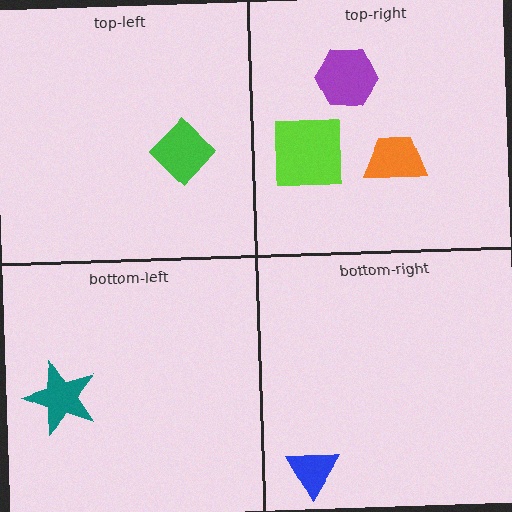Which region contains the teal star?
The bottom-left region.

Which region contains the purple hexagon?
The top-right region.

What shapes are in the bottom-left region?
The teal star.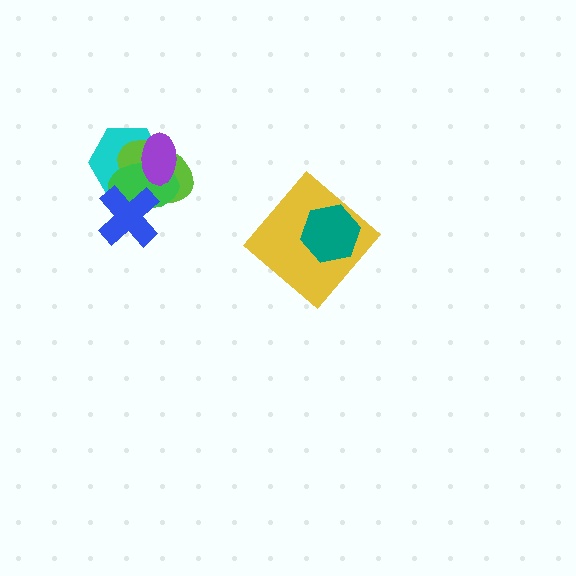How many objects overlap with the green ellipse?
4 objects overlap with the green ellipse.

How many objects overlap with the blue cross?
3 objects overlap with the blue cross.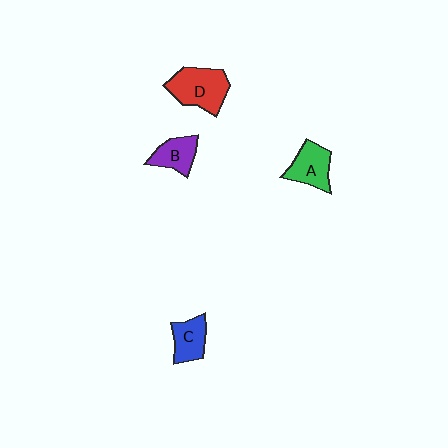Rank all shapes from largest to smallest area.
From largest to smallest: D (red), A (green), C (blue), B (purple).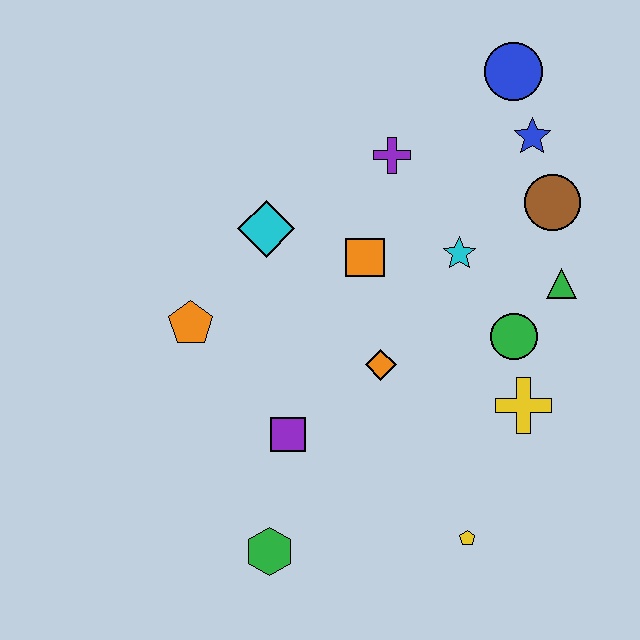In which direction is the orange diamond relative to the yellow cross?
The orange diamond is to the left of the yellow cross.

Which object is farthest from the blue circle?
The green hexagon is farthest from the blue circle.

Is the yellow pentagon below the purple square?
Yes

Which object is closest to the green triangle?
The green circle is closest to the green triangle.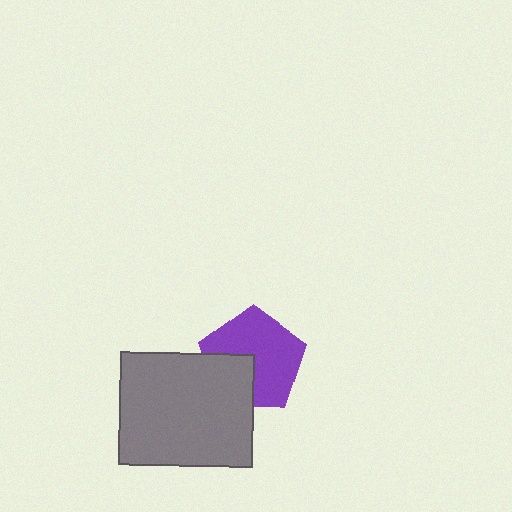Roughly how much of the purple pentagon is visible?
Most of it is visible (roughly 69%).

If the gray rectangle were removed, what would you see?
You would see the complete purple pentagon.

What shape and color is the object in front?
The object in front is a gray rectangle.